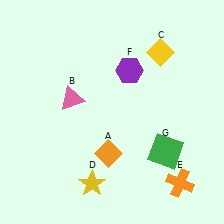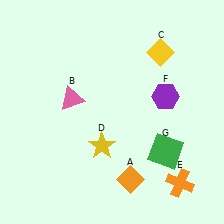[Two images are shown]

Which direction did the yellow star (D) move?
The yellow star (D) moved up.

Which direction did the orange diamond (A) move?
The orange diamond (A) moved down.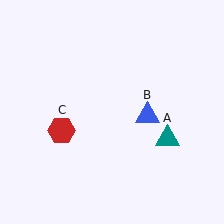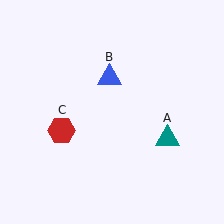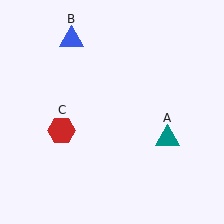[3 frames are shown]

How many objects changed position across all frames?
1 object changed position: blue triangle (object B).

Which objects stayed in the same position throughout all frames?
Teal triangle (object A) and red hexagon (object C) remained stationary.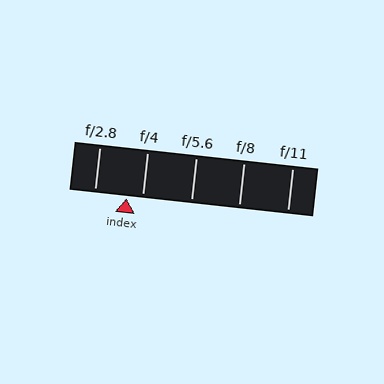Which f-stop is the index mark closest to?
The index mark is closest to f/4.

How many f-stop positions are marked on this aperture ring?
There are 5 f-stop positions marked.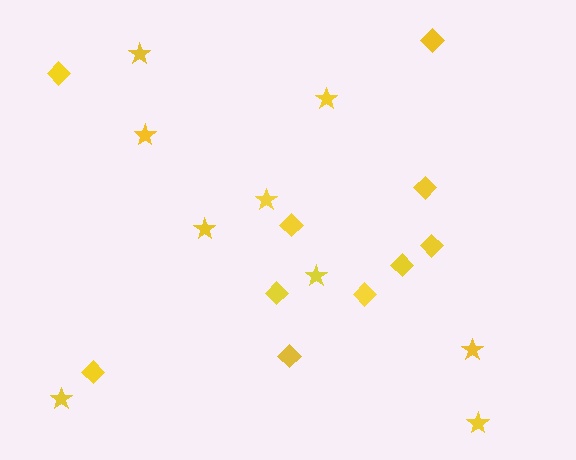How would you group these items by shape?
There are 2 groups: one group of diamonds (10) and one group of stars (9).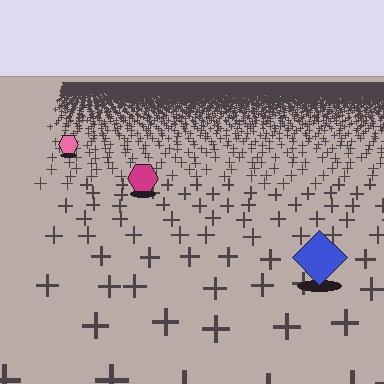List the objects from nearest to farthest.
From nearest to farthest: the blue diamond, the magenta hexagon, the pink hexagon.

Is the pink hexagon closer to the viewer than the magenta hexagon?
No. The magenta hexagon is closer — you can tell from the texture gradient: the ground texture is coarser near it.